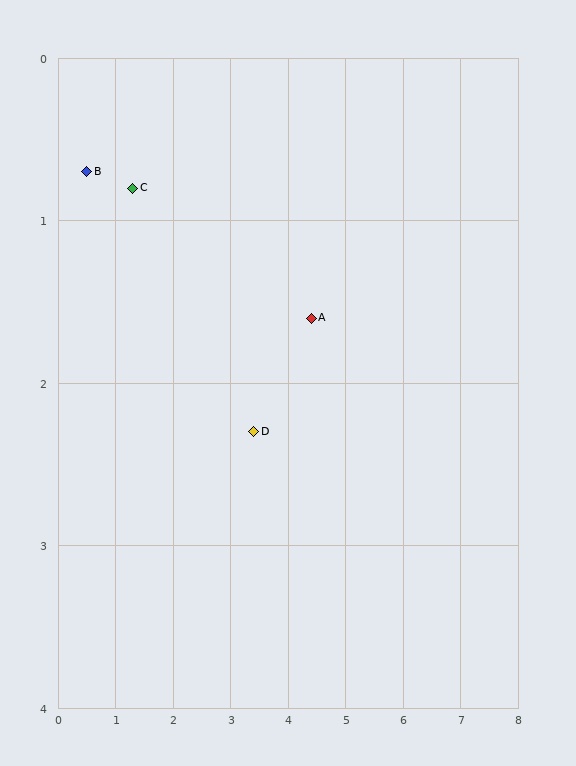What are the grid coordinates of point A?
Point A is at approximately (4.4, 1.6).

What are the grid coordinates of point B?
Point B is at approximately (0.5, 0.7).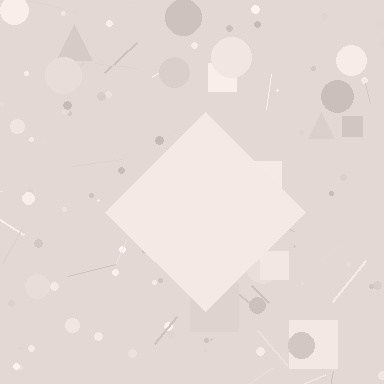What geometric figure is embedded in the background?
A diamond is embedded in the background.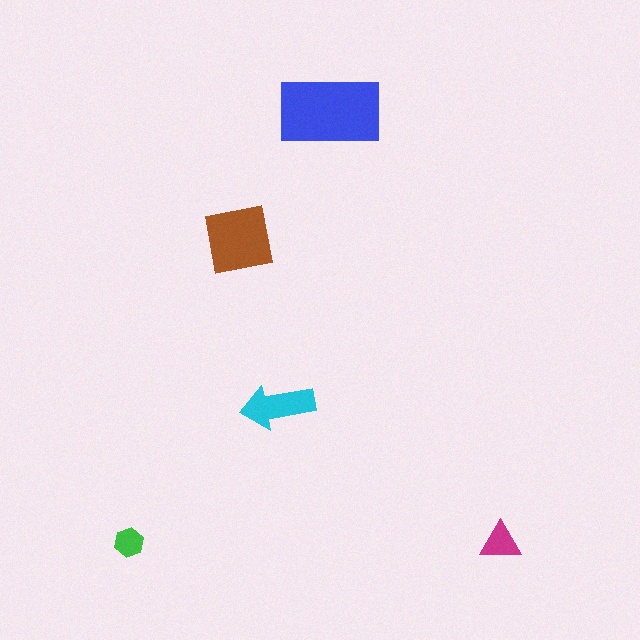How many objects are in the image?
There are 5 objects in the image.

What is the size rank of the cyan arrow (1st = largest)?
3rd.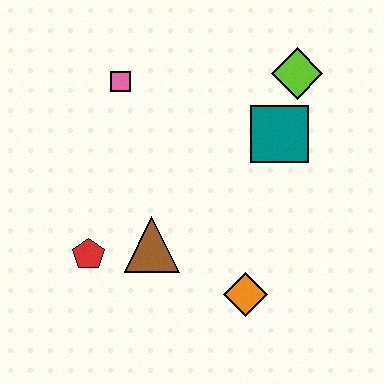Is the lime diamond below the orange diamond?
No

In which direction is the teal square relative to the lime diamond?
The teal square is below the lime diamond.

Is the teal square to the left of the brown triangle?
No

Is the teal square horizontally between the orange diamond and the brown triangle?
No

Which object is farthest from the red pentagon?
The lime diamond is farthest from the red pentagon.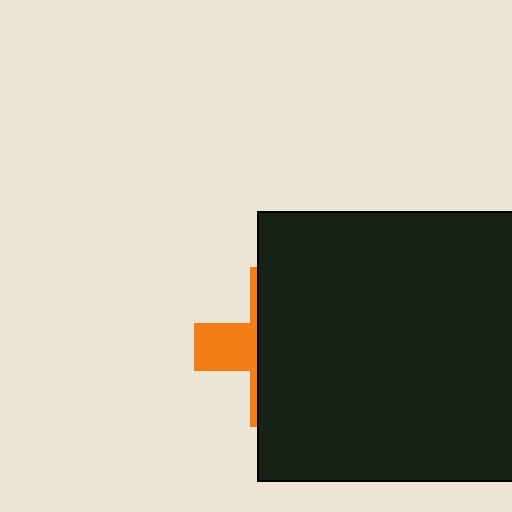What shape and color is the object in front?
The object in front is a black square.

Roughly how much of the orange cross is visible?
A small part of it is visible (roughly 30%).